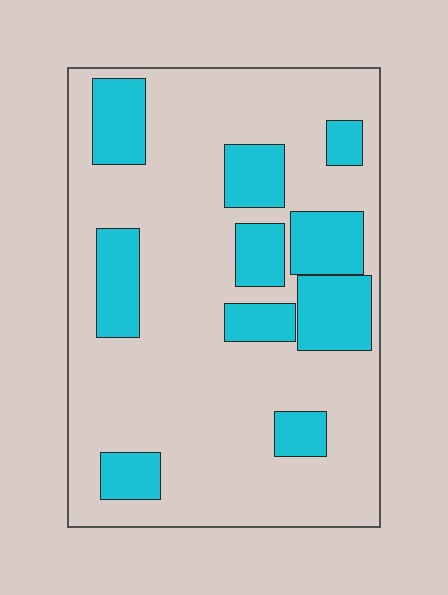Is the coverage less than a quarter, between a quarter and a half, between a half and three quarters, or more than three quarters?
Between a quarter and a half.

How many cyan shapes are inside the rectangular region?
10.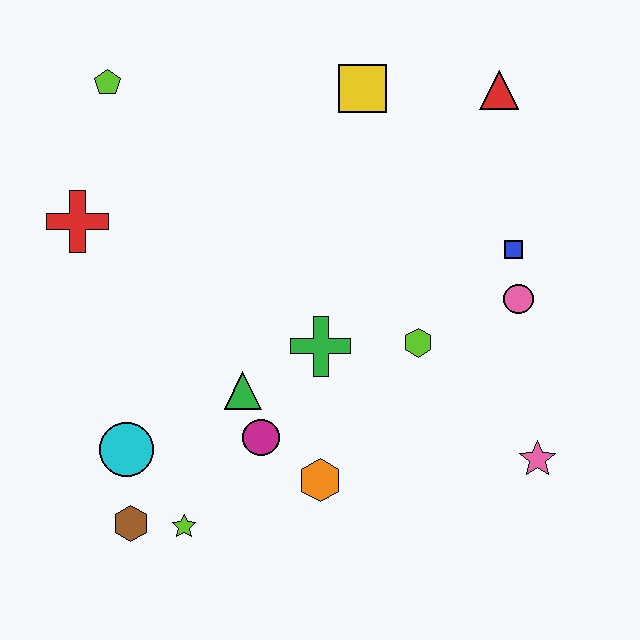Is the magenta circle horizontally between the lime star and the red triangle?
Yes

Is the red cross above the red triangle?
No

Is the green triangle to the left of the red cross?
No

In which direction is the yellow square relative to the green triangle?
The yellow square is above the green triangle.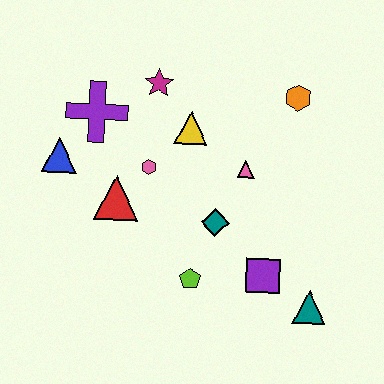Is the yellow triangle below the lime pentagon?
No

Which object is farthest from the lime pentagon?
The orange hexagon is farthest from the lime pentagon.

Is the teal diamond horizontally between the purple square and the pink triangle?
No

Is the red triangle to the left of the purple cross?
No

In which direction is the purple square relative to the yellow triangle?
The purple square is below the yellow triangle.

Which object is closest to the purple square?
The teal triangle is closest to the purple square.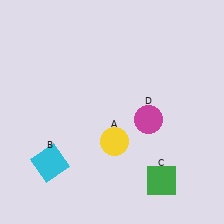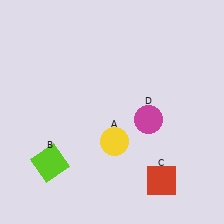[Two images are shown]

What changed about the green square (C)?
In Image 1, C is green. In Image 2, it changed to red.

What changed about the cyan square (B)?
In Image 1, B is cyan. In Image 2, it changed to lime.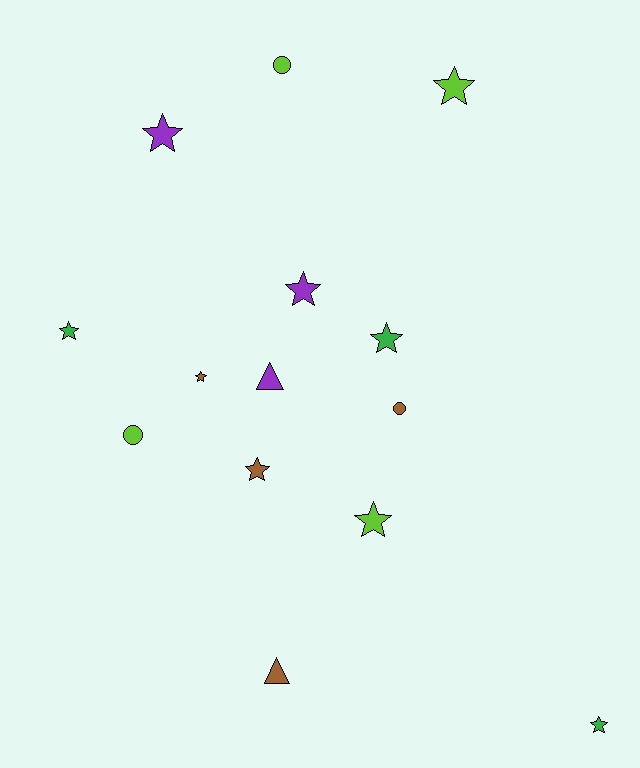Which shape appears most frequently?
Star, with 9 objects.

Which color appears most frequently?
Lime, with 4 objects.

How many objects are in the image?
There are 14 objects.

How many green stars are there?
There are 3 green stars.